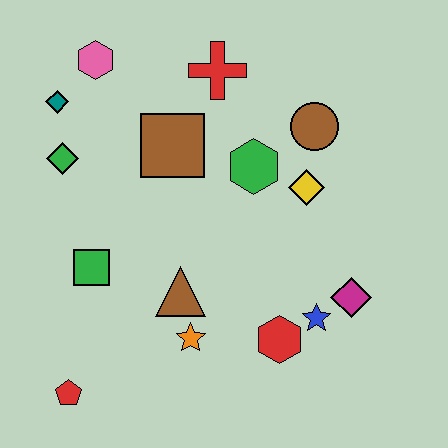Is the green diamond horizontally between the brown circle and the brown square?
No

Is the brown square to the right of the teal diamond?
Yes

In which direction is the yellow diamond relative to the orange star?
The yellow diamond is above the orange star.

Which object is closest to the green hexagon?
The yellow diamond is closest to the green hexagon.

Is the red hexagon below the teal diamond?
Yes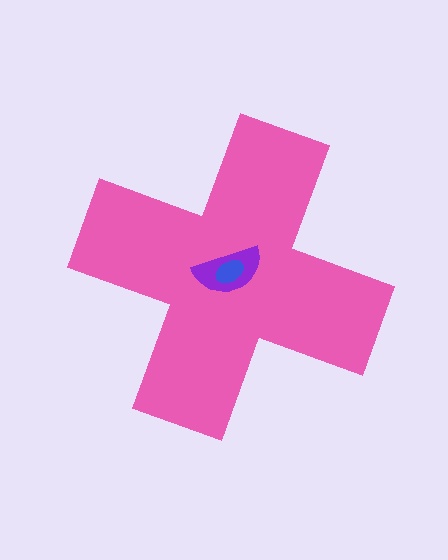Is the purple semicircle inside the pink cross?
Yes.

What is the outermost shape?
The pink cross.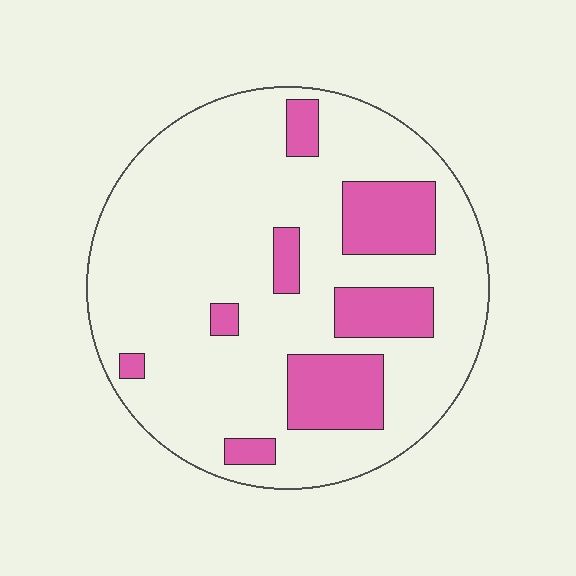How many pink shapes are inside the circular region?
8.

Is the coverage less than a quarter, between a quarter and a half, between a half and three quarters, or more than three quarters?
Less than a quarter.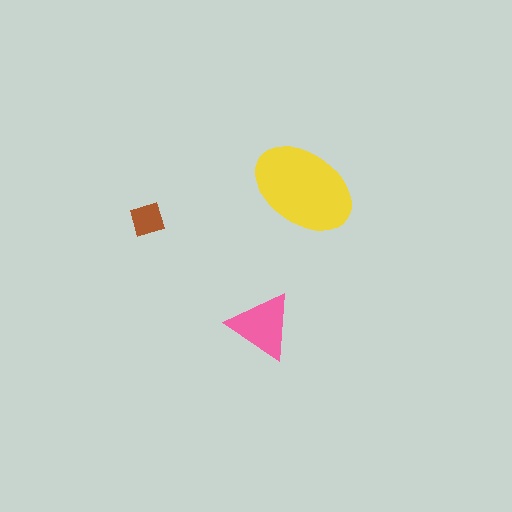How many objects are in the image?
There are 3 objects in the image.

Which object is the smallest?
The brown diamond.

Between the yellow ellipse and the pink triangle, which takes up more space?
The yellow ellipse.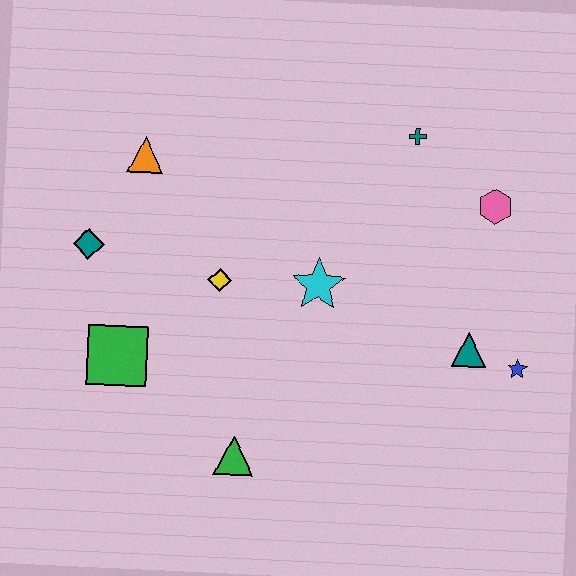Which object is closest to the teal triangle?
The blue star is closest to the teal triangle.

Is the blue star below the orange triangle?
Yes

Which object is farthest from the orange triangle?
The blue star is farthest from the orange triangle.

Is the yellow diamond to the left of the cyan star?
Yes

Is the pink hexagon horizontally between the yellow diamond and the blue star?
Yes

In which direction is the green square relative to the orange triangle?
The green square is below the orange triangle.